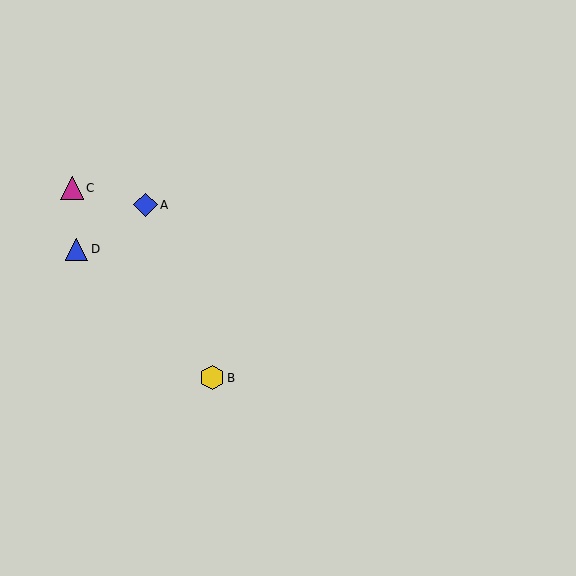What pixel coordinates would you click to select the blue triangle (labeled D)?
Click at (77, 249) to select the blue triangle D.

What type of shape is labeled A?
Shape A is a blue diamond.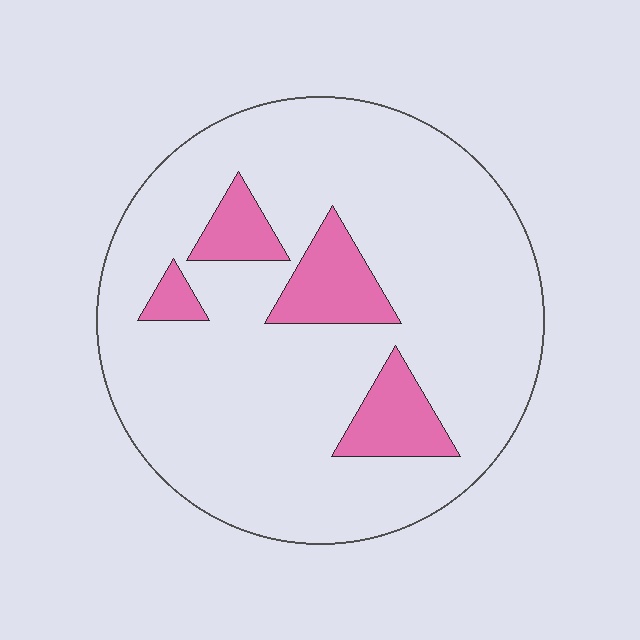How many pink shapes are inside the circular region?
4.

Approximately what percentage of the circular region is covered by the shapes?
Approximately 15%.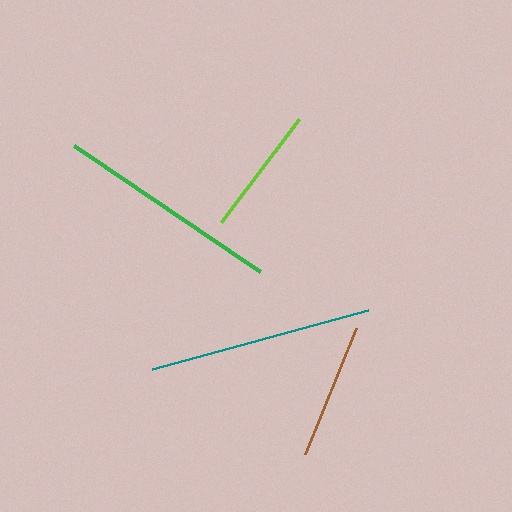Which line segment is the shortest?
The lime line is the shortest at approximately 129 pixels.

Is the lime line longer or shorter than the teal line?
The teal line is longer than the lime line.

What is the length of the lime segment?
The lime segment is approximately 129 pixels long.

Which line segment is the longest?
The green line is the longest at approximately 225 pixels.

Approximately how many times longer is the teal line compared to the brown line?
The teal line is approximately 1.6 times the length of the brown line.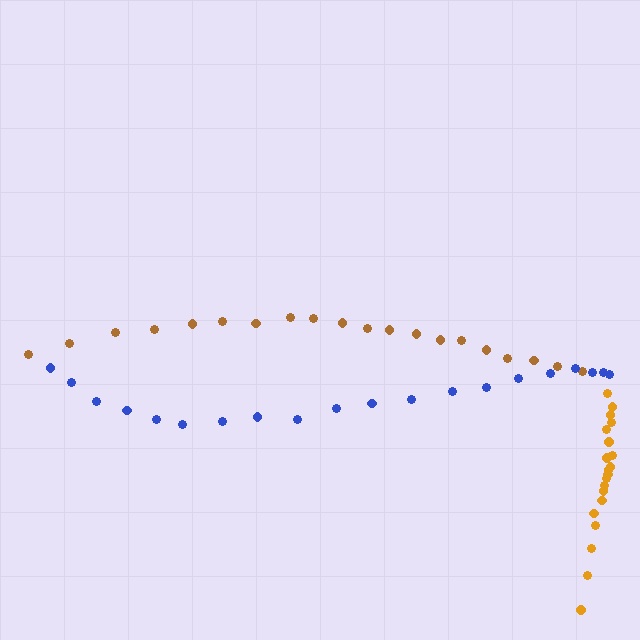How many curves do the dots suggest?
There are 3 distinct paths.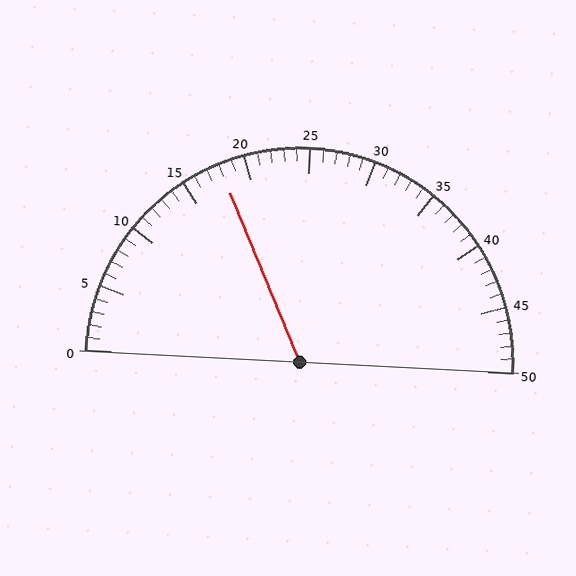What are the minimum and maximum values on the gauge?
The gauge ranges from 0 to 50.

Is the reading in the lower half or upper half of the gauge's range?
The reading is in the lower half of the range (0 to 50).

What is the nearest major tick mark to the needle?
The nearest major tick mark is 20.